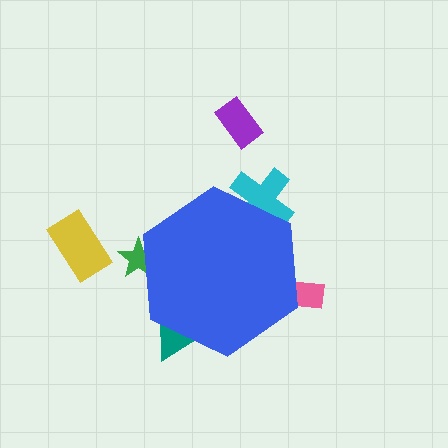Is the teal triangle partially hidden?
Yes, the teal triangle is partially hidden behind the blue hexagon.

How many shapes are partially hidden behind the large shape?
4 shapes are partially hidden.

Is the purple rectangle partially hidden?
No, the purple rectangle is fully visible.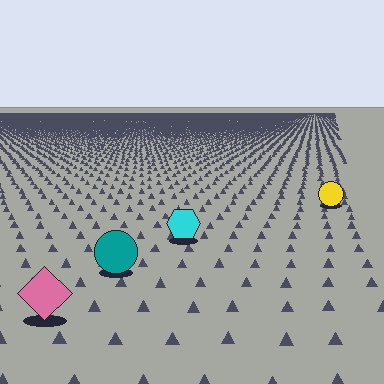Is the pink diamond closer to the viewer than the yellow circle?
Yes. The pink diamond is closer — you can tell from the texture gradient: the ground texture is coarser near it.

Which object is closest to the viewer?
The pink diamond is closest. The texture marks near it are larger and more spread out.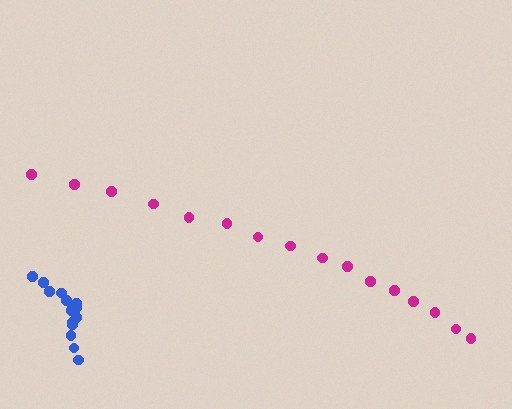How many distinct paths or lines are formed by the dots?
There are 2 distinct paths.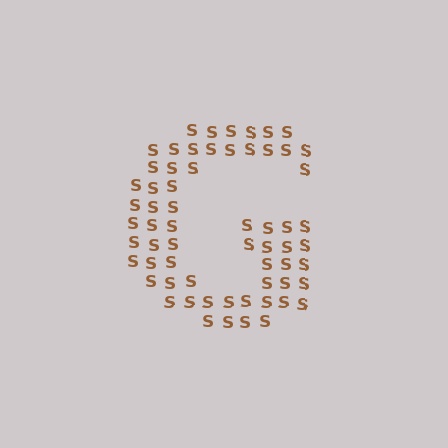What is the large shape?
The large shape is the letter G.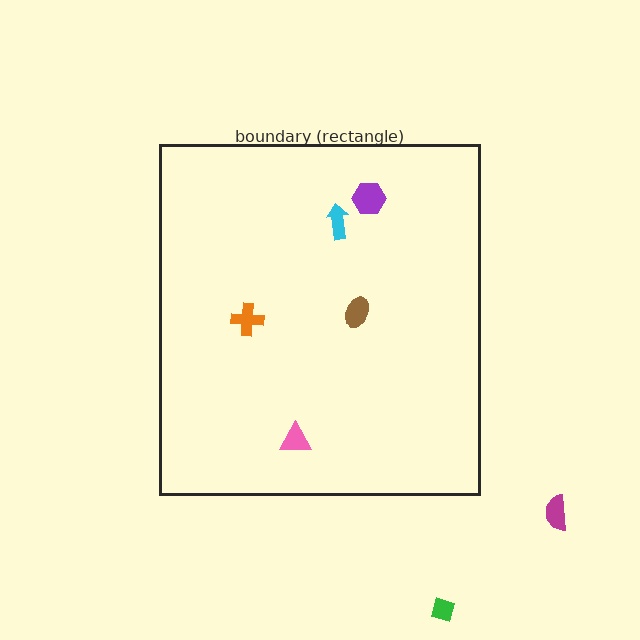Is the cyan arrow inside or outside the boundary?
Inside.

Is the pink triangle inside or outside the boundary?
Inside.